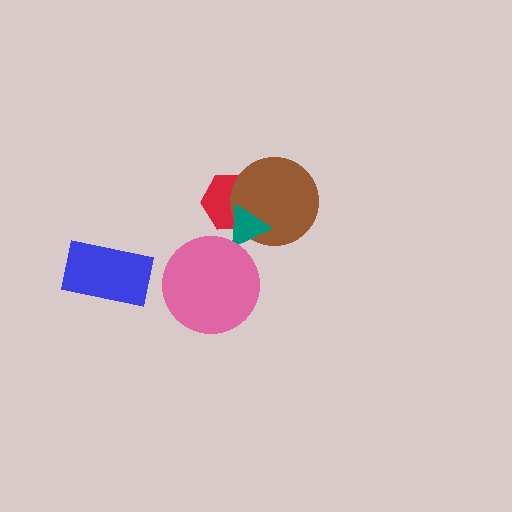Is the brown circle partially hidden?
Yes, it is partially covered by another shape.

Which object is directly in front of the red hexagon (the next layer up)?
The brown circle is directly in front of the red hexagon.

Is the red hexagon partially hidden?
Yes, it is partially covered by another shape.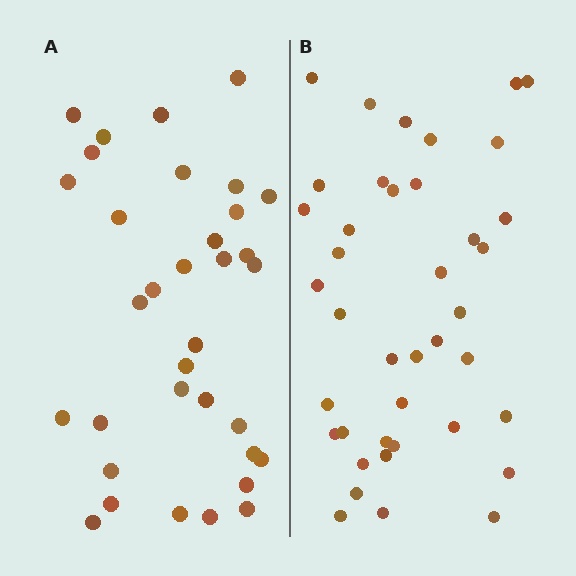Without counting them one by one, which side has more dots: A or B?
Region B (the right region) has more dots.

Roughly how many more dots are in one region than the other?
Region B has about 6 more dots than region A.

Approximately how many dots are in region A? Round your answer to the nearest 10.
About 30 dots. (The exact count is 34, which rounds to 30.)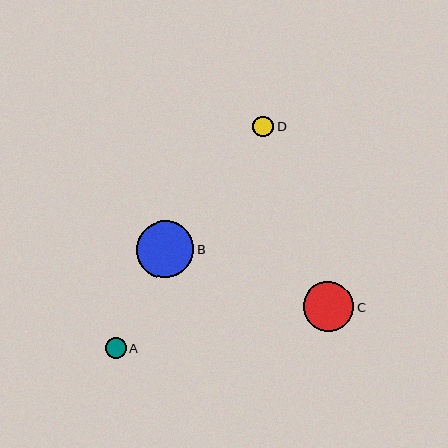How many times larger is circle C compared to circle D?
Circle C is approximately 2.4 times the size of circle D.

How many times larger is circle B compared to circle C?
Circle B is approximately 1.1 times the size of circle C.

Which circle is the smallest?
Circle D is the smallest with a size of approximately 21 pixels.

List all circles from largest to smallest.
From largest to smallest: B, C, A, D.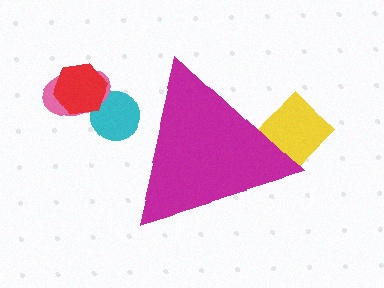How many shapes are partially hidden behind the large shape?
2 shapes are partially hidden.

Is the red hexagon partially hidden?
No, the red hexagon is fully visible.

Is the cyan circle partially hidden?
Yes, the cyan circle is partially hidden behind the magenta triangle.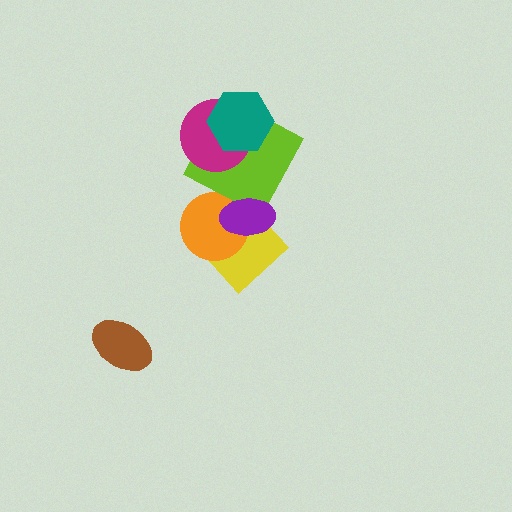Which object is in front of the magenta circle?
The teal hexagon is in front of the magenta circle.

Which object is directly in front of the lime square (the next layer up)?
The magenta circle is directly in front of the lime square.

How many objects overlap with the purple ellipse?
3 objects overlap with the purple ellipse.